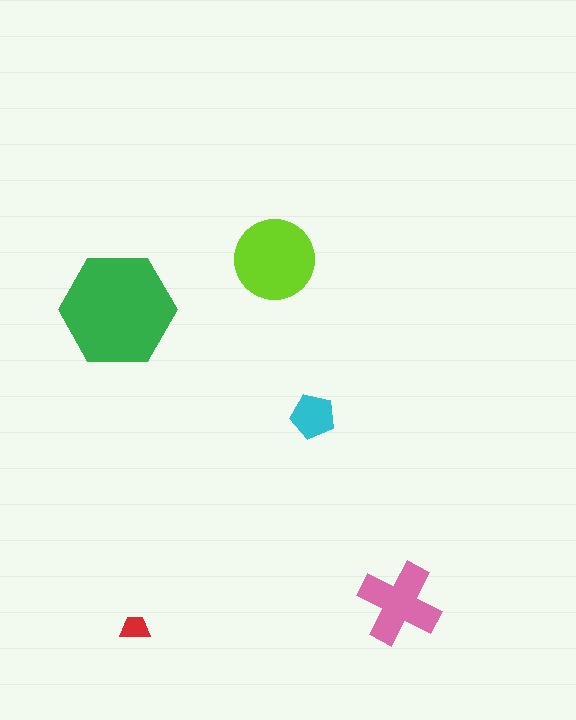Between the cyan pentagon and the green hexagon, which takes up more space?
The green hexagon.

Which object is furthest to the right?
The pink cross is rightmost.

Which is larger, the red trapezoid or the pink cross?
The pink cross.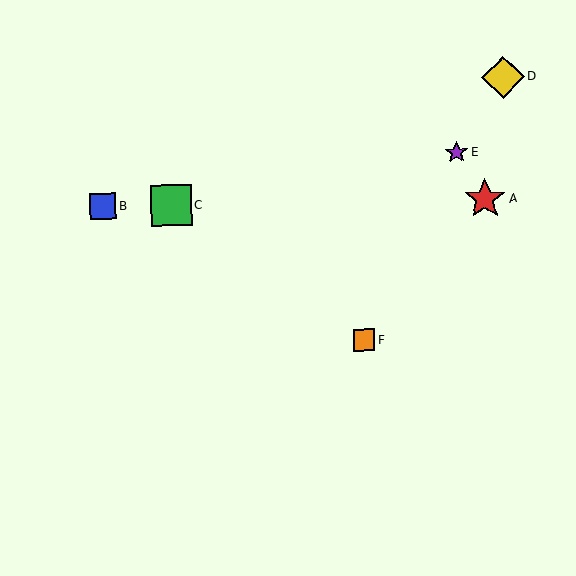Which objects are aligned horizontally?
Objects A, B, C are aligned horizontally.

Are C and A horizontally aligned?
Yes, both are at y≈205.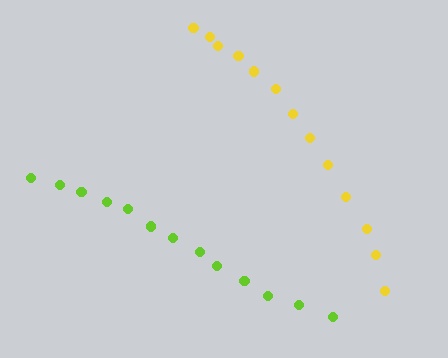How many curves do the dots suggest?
There are 2 distinct paths.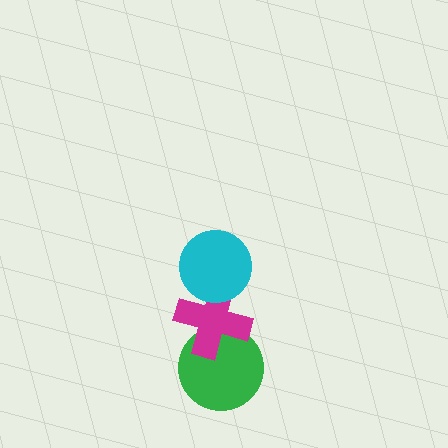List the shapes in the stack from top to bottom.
From top to bottom: the cyan circle, the magenta cross, the green circle.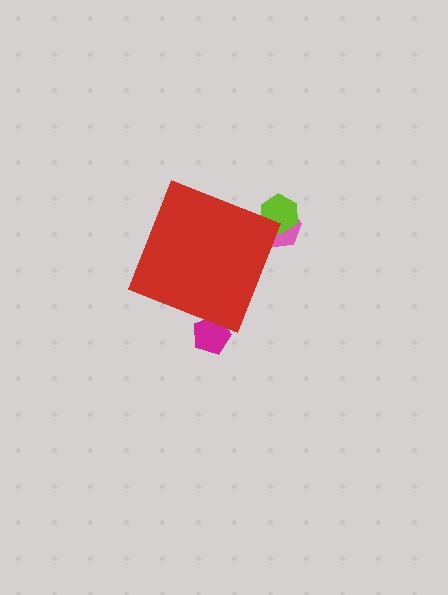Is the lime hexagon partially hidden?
Yes, the lime hexagon is partially hidden behind the red diamond.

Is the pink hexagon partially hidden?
Yes, the pink hexagon is partially hidden behind the red diamond.